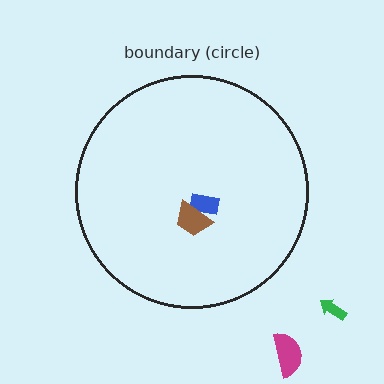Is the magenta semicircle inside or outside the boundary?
Outside.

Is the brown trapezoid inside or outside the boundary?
Inside.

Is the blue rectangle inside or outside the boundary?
Inside.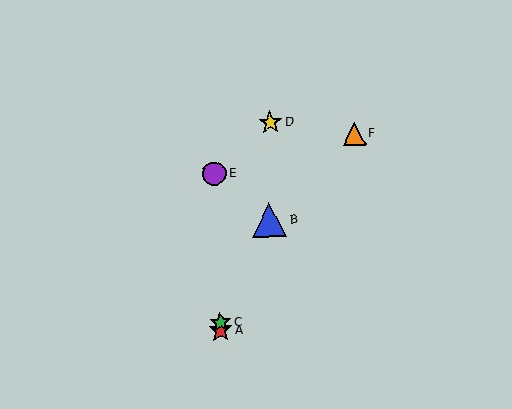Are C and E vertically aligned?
Yes, both are at x≈220.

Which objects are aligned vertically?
Objects A, C, E are aligned vertically.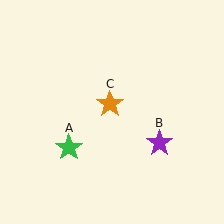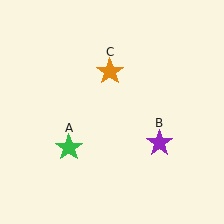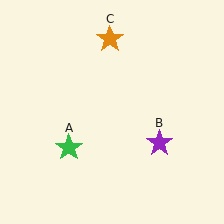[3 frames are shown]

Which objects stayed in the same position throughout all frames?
Green star (object A) and purple star (object B) remained stationary.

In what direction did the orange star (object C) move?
The orange star (object C) moved up.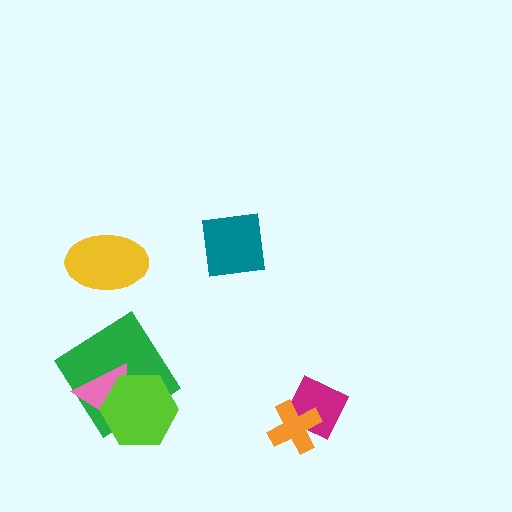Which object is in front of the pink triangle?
The lime hexagon is in front of the pink triangle.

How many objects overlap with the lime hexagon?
2 objects overlap with the lime hexagon.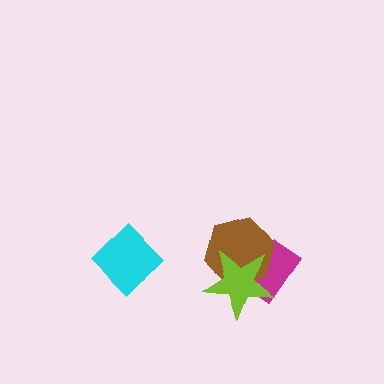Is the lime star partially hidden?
No, no other shape covers it.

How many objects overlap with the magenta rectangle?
2 objects overlap with the magenta rectangle.